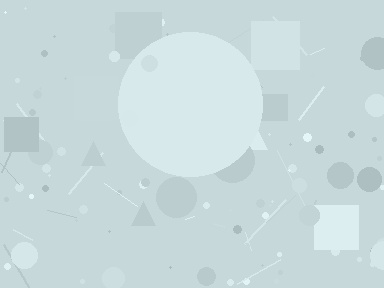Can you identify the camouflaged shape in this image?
The camouflaged shape is a circle.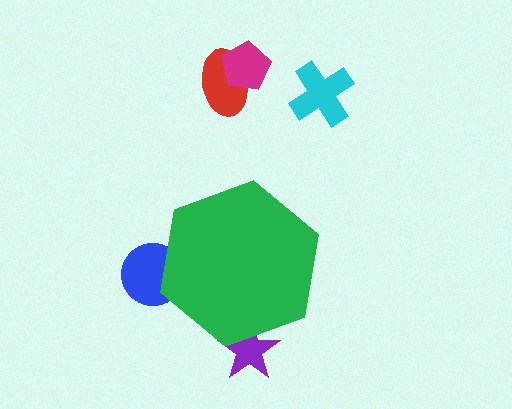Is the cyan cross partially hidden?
No, the cyan cross is fully visible.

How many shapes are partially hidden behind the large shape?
2 shapes are partially hidden.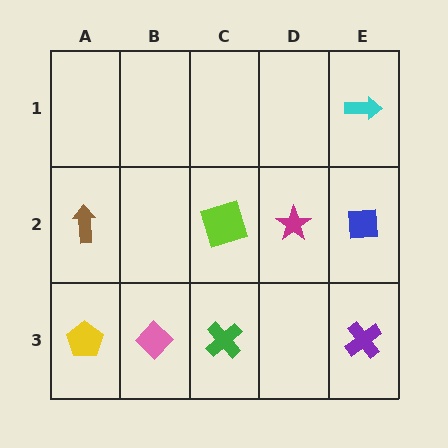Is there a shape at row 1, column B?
No, that cell is empty.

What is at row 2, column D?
A magenta star.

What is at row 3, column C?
A green cross.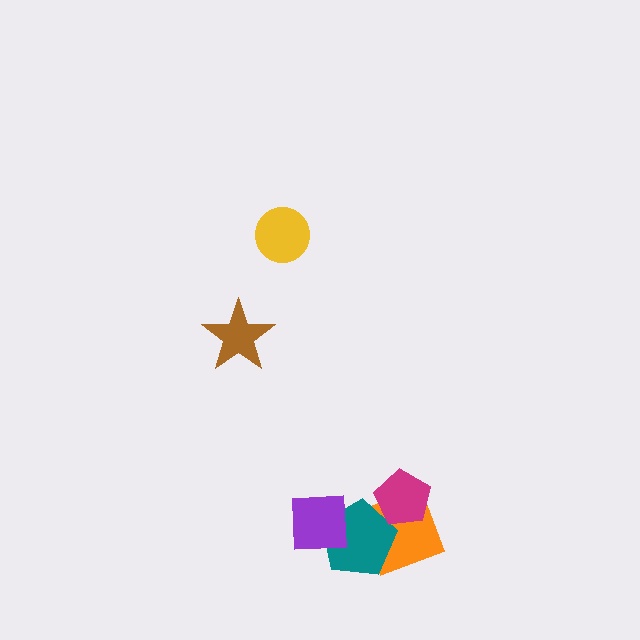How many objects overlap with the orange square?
2 objects overlap with the orange square.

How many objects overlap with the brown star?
0 objects overlap with the brown star.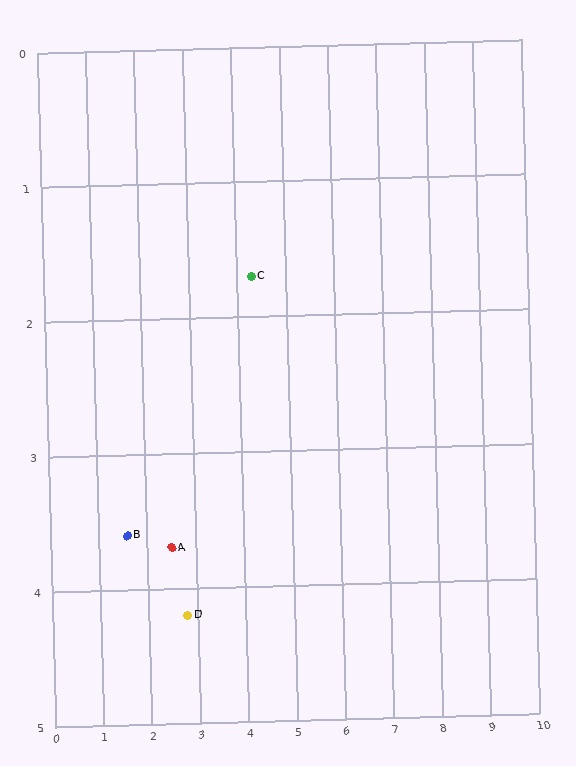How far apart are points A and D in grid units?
Points A and D are about 0.6 grid units apart.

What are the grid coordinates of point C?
Point C is at approximately (4.3, 1.7).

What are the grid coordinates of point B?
Point B is at approximately (1.6, 3.6).